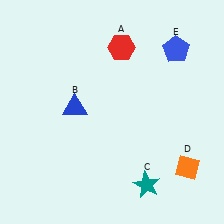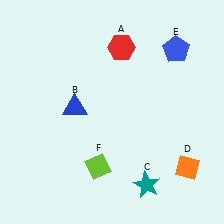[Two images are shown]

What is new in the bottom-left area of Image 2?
A lime diamond (F) was added in the bottom-left area of Image 2.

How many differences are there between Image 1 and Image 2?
There is 1 difference between the two images.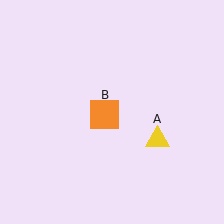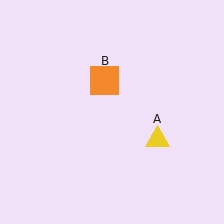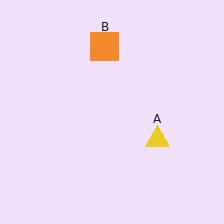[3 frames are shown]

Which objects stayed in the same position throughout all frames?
Yellow triangle (object A) remained stationary.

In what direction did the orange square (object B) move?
The orange square (object B) moved up.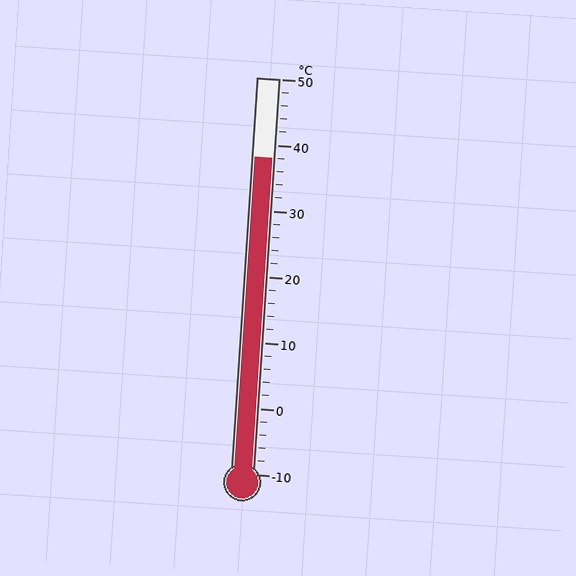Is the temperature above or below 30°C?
The temperature is above 30°C.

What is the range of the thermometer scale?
The thermometer scale ranges from -10°C to 50°C.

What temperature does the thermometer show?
The thermometer shows approximately 38°C.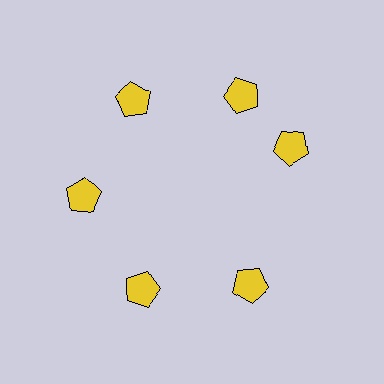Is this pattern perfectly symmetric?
No. The 6 yellow pentagons are arranged in a ring, but one element near the 3 o'clock position is rotated out of alignment along the ring, breaking the 6-fold rotational symmetry.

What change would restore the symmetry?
The symmetry would be restored by rotating it back into even spacing with its neighbors so that all 6 pentagons sit at equal angles and equal distance from the center.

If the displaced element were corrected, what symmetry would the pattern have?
It would have 6-fold rotational symmetry — the pattern would map onto itself every 60 degrees.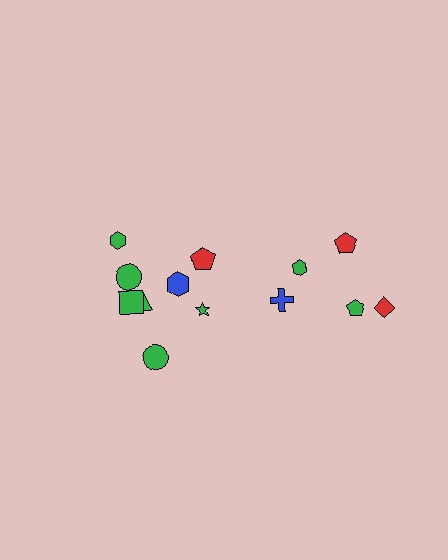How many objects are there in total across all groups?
There are 13 objects.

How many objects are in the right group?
There are 5 objects.